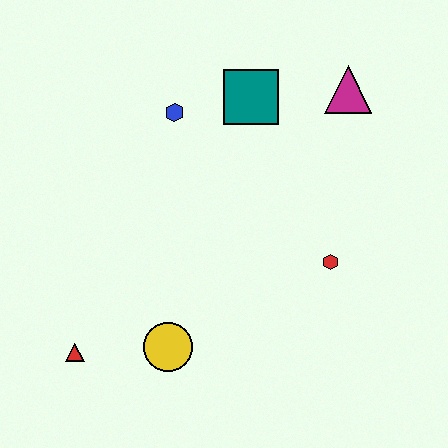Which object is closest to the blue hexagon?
The teal square is closest to the blue hexagon.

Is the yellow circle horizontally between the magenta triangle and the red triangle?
Yes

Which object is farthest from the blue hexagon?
The red triangle is farthest from the blue hexagon.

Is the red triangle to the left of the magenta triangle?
Yes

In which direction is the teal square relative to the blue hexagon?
The teal square is to the right of the blue hexagon.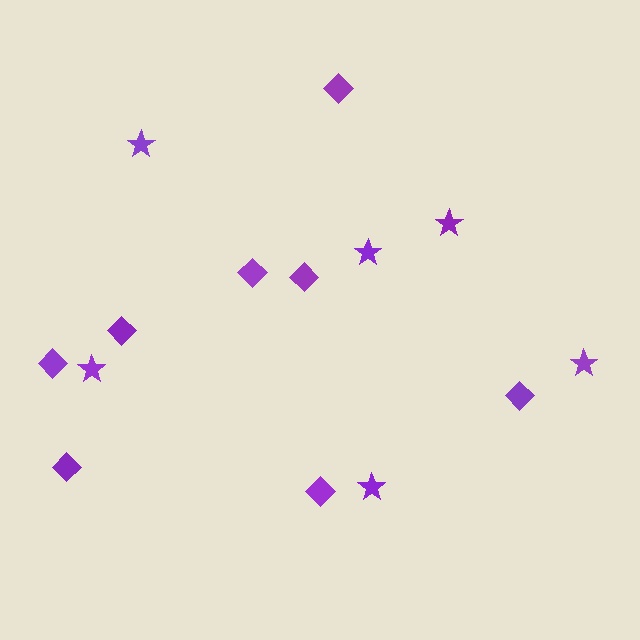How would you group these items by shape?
There are 2 groups: one group of stars (6) and one group of diamonds (8).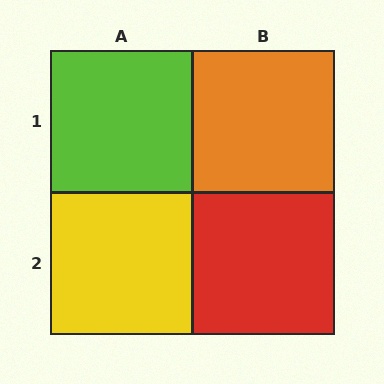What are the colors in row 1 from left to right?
Lime, orange.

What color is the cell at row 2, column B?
Red.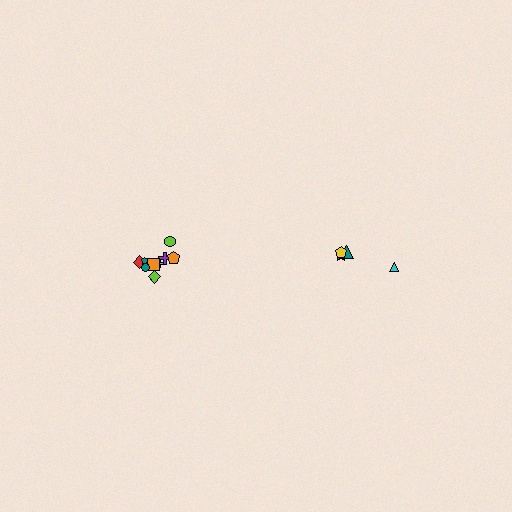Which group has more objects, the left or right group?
The left group.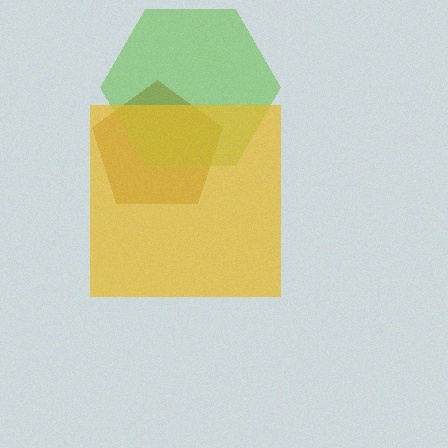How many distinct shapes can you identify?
There are 3 distinct shapes: a brown pentagon, a lime hexagon, a yellow square.